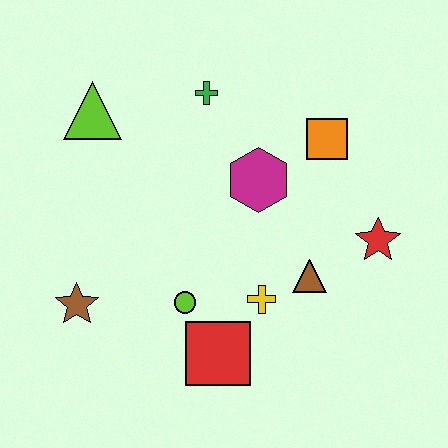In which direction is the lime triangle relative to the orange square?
The lime triangle is to the left of the orange square.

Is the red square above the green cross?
No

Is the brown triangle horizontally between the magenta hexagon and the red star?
Yes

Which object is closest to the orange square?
The magenta hexagon is closest to the orange square.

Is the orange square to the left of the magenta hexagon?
No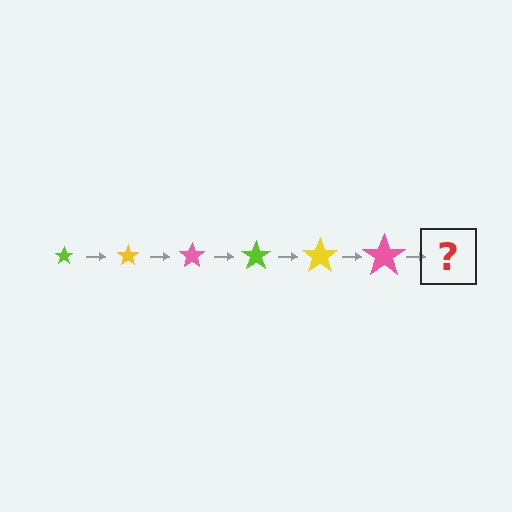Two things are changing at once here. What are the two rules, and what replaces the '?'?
The two rules are that the star grows larger each step and the color cycles through lime, yellow, and pink. The '?' should be a lime star, larger than the previous one.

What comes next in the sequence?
The next element should be a lime star, larger than the previous one.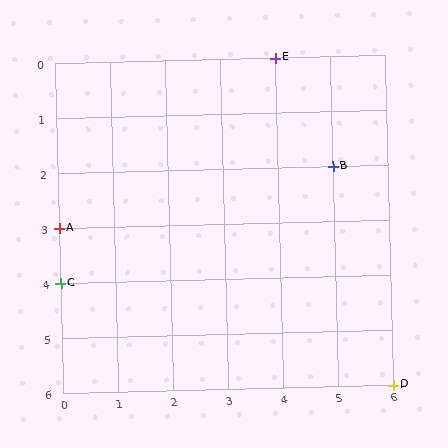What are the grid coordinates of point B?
Point B is at grid coordinates (5, 2).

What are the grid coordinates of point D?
Point D is at grid coordinates (6, 6).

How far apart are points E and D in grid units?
Points E and D are 2 columns and 6 rows apart (about 6.3 grid units diagonally).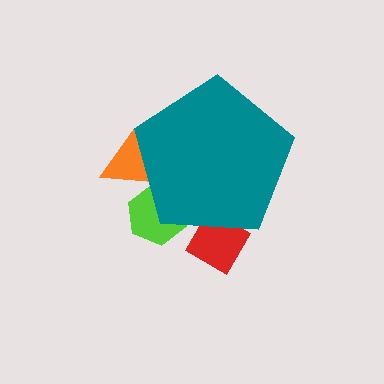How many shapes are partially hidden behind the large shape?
3 shapes are partially hidden.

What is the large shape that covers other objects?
A teal pentagon.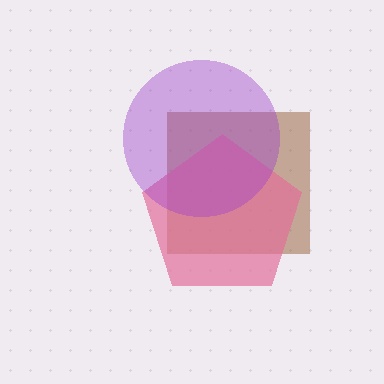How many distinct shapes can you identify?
There are 3 distinct shapes: a brown square, a pink pentagon, a purple circle.